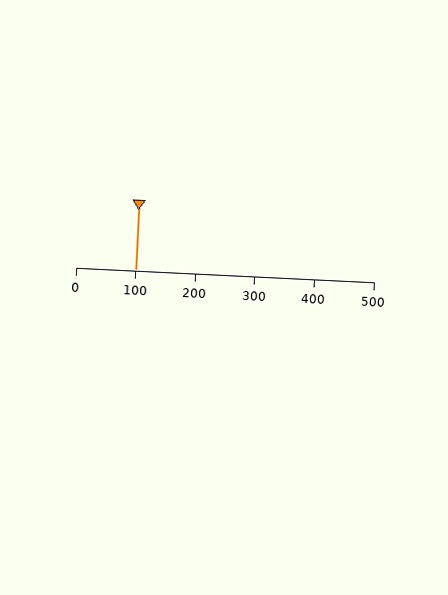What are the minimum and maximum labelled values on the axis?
The axis runs from 0 to 500.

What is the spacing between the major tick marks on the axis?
The major ticks are spaced 100 apart.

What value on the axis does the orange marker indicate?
The marker indicates approximately 100.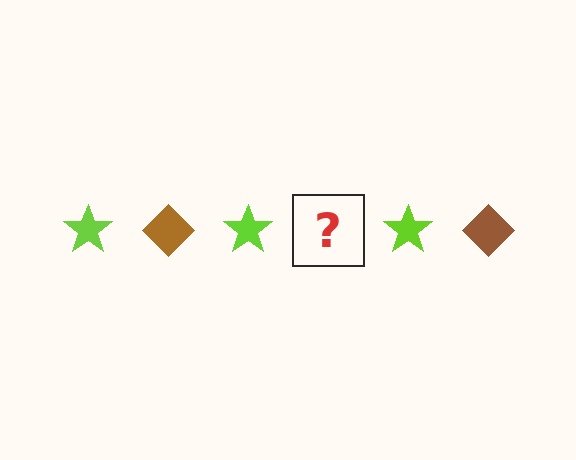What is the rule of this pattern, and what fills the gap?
The rule is that the pattern alternates between lime star and brown diamond. The gap should be filled with a brown diamond.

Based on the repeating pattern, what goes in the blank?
The blank should be a brown diamond.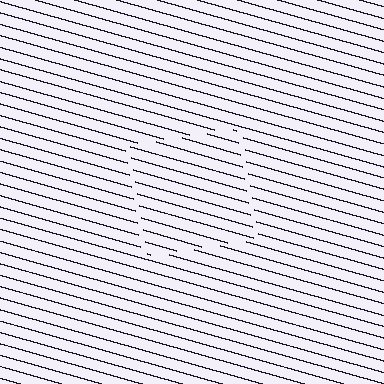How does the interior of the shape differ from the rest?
The interior of the shape contains the same grating, shifted by half a period — the contour is defined by the phase discontinuity where line-ends from the inner and outer gratings abut.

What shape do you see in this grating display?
An illusory square. The interior of the shape contains the same grating, shifted by half a period — the contour is defined by the phase discontinuity where line-ends from the inner and outer gratings abut.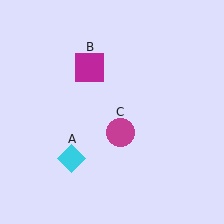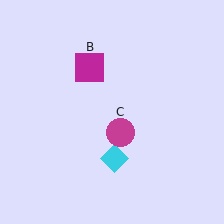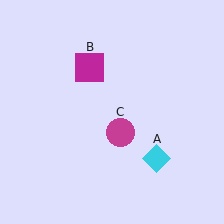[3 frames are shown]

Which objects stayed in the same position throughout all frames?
Magenta square (object B) and magenta circle (object C) remained stationary.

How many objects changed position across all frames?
1 object changed position: cyan diamond (object A).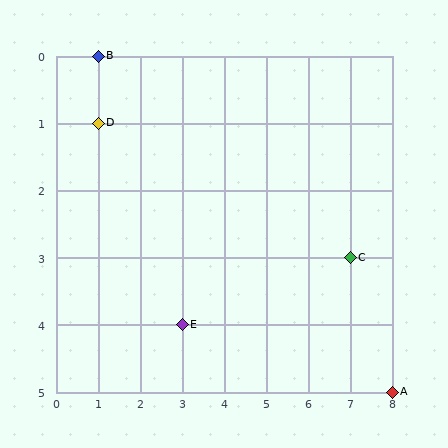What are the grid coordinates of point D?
Point D is at grid coordinates (1, 1).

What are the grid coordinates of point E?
Point E is at grid coordinates (3, 4).